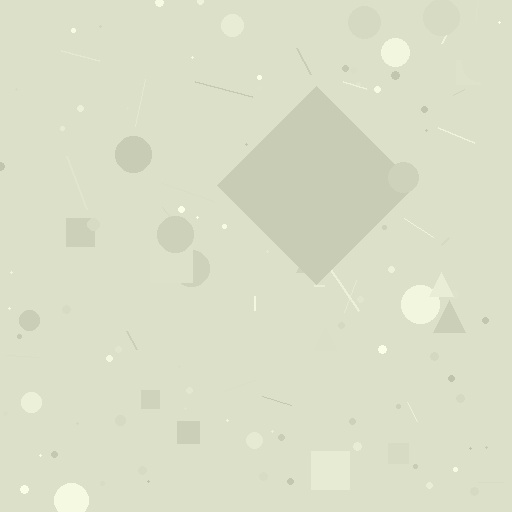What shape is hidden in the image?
A diamond is hidden in the image.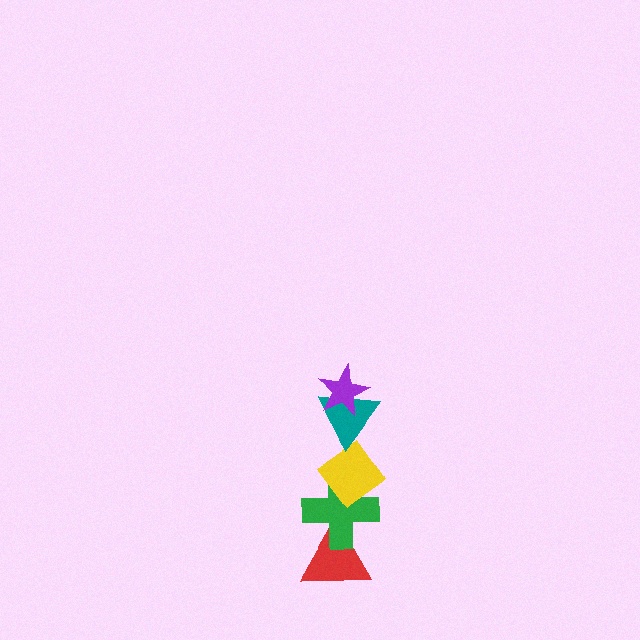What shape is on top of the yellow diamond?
The teal triangle is on top of the yellow diamond.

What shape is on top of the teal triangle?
The purple star is on top of the teal triangle.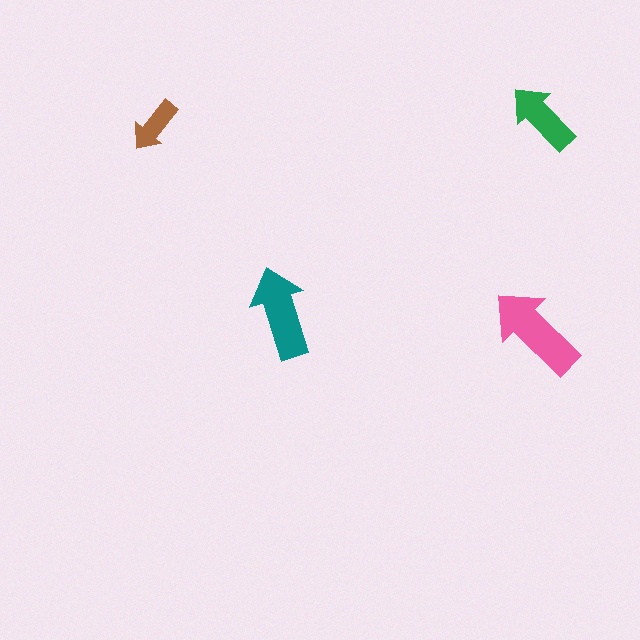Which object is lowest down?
The pink arrow is bottommost.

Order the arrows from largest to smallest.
the pink one, the teal one, the green one, the brown one.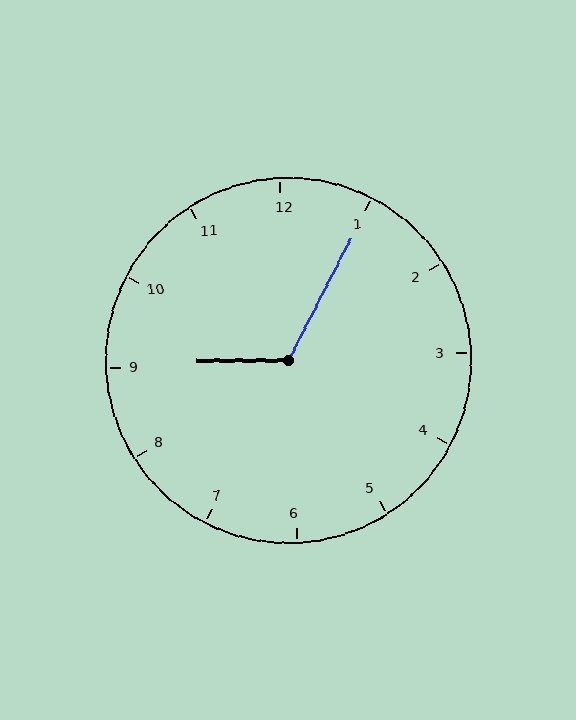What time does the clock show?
9:05.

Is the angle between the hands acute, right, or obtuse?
It is obtuse.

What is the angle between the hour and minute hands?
Approximately 118 degrees.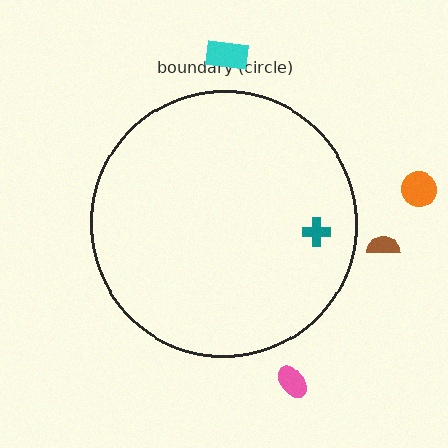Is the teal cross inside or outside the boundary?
Inside.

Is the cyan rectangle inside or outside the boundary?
Outside.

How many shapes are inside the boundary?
1 inside, 4 outside.